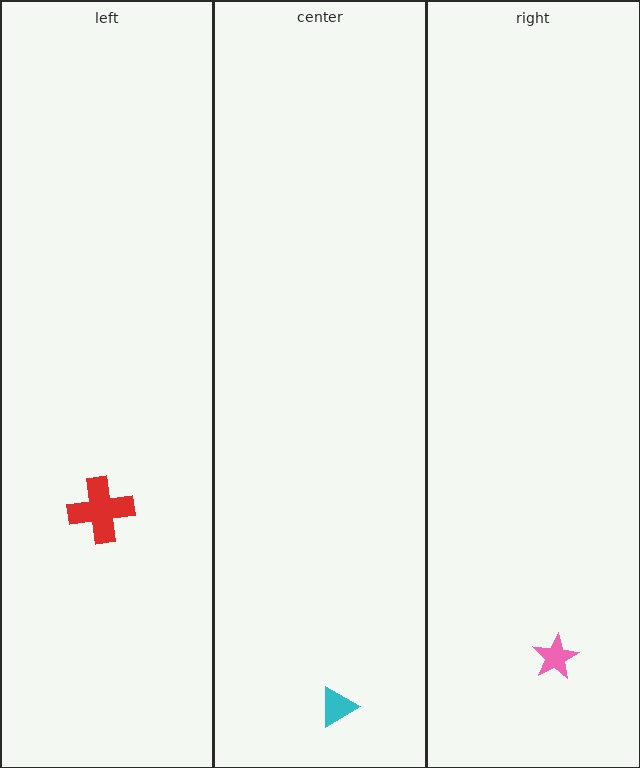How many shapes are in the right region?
1.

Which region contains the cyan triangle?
The center region.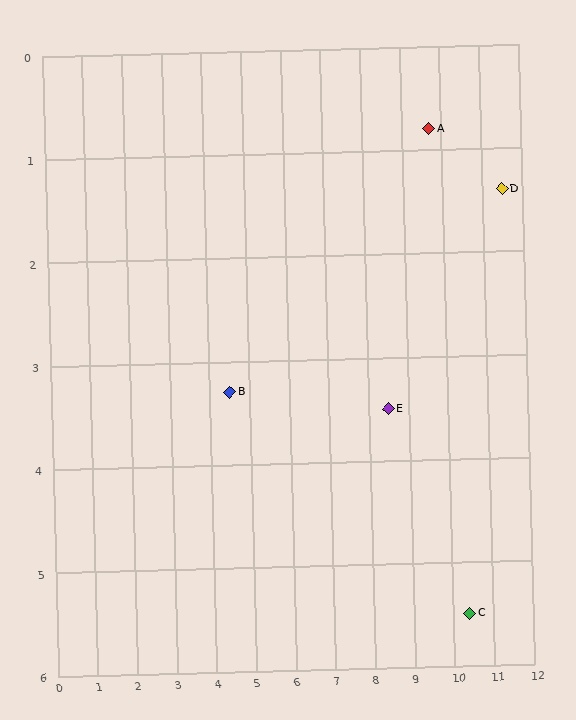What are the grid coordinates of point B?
Point B is at approximately (4.5, 3.3).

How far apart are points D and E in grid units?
Points D and E are about 3.7 grid units apart.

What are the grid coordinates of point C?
Point C is at approximately (10.4, 5.5).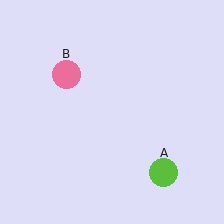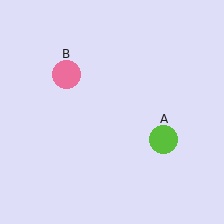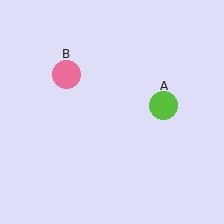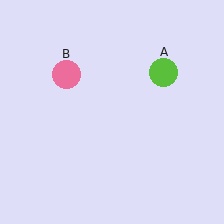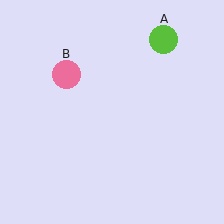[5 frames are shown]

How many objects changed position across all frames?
1 object changed position: lime circle (object A).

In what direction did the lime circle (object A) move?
The lime circle (object A) moved up.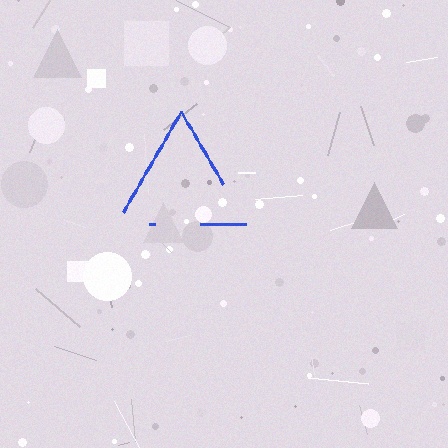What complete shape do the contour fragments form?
The contour fragments form a triangle.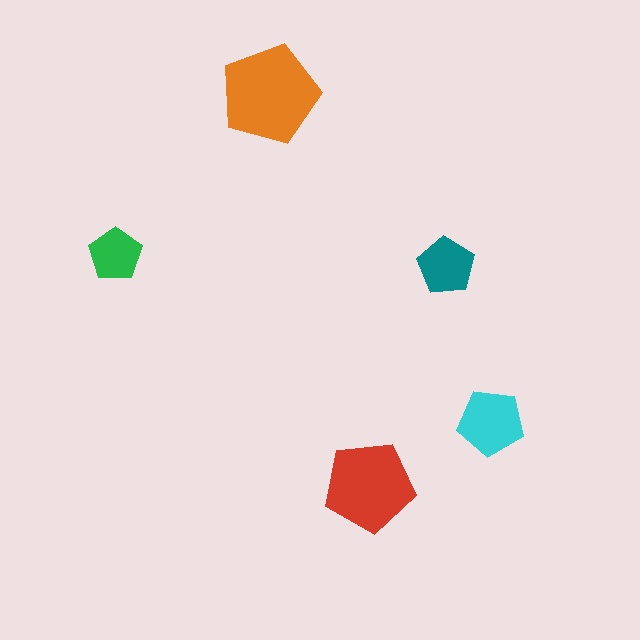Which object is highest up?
The orange pentagon is topmost.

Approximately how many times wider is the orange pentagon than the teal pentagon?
About 1.5 times wider.